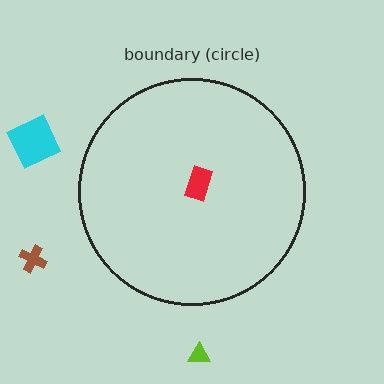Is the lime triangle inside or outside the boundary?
Outside.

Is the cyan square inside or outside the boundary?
Outside.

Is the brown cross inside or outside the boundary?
Outside.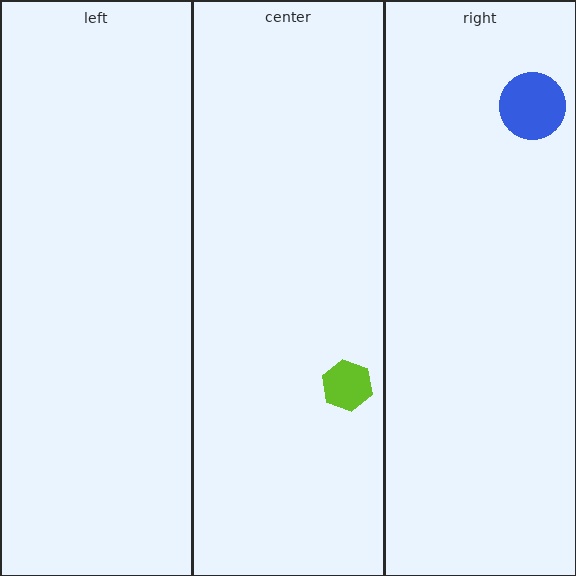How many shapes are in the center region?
1.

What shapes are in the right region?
The teal arrow, the blue circle.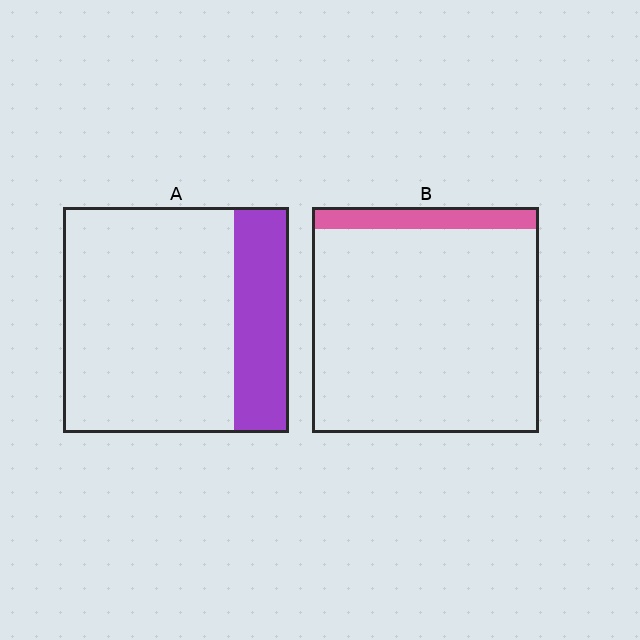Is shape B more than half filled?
No.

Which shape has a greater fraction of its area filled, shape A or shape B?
Shape A.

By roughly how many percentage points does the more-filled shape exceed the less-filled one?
By roughly 15 percentage points (A over B).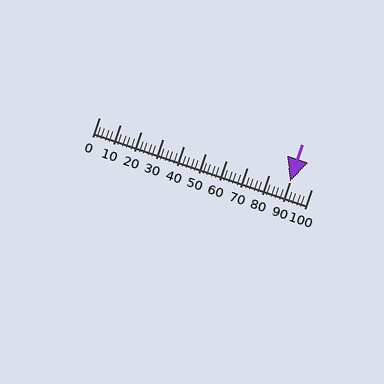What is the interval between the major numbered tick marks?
The major tick marks are spaced 10 units apart.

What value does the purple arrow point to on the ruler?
The purple arrow points to approximately 90.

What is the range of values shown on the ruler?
The ruler shows values from 0 to 100.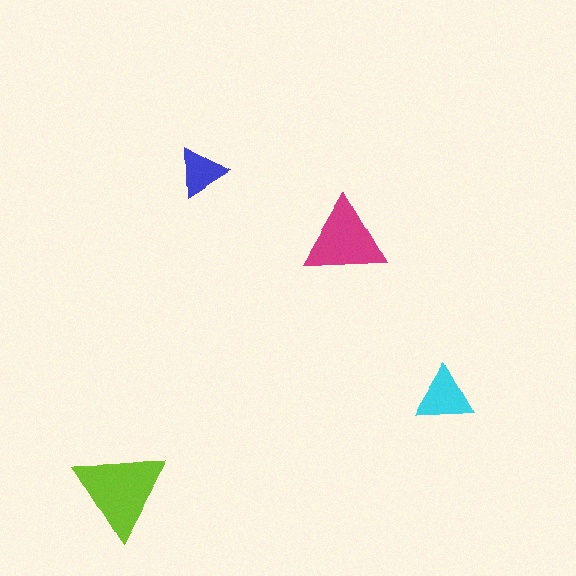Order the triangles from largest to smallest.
the lime one, the magenta one, the cyan one, the blue one.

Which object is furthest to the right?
The cyan triangle is rightmost.